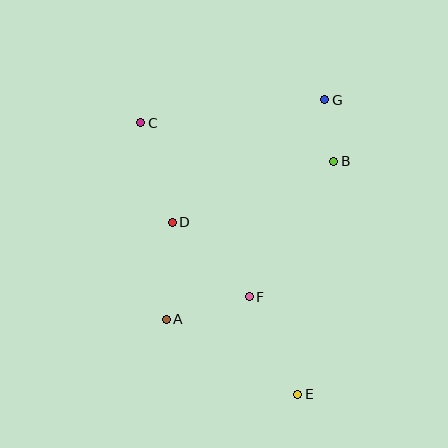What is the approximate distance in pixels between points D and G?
The distance between D and G is approximately 196 pixels.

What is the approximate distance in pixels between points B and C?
The distance between B and C is approximately 197 pixels.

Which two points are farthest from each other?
Points C and E are farthest from each other.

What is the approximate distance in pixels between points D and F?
The distance between D and F is approximately 107 pixels.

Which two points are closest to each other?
Points B and G are closest to each other.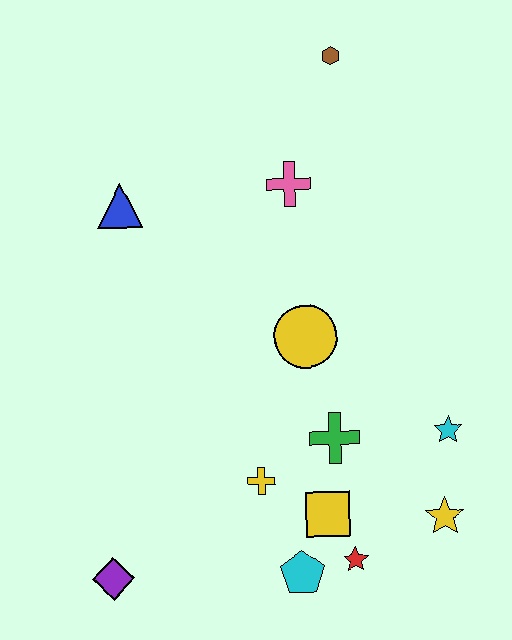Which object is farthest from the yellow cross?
The brown hexagon is farthest from the yellow cross.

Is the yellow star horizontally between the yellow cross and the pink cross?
No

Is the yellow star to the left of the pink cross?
No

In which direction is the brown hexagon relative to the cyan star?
The brown hexagon is above the cyan star.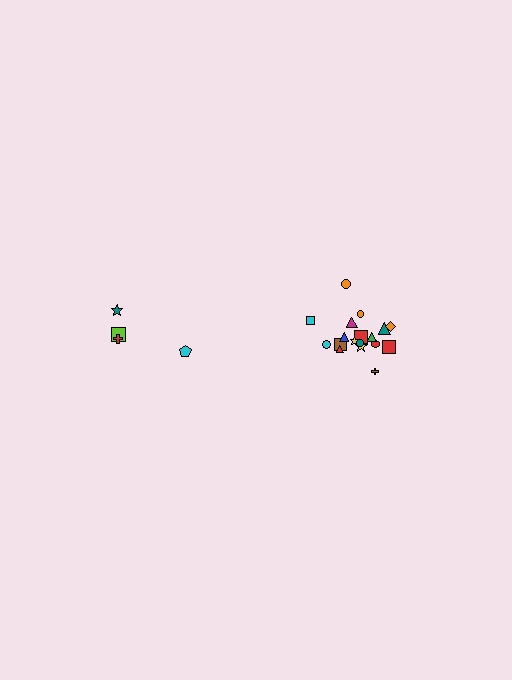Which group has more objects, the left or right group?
The right group.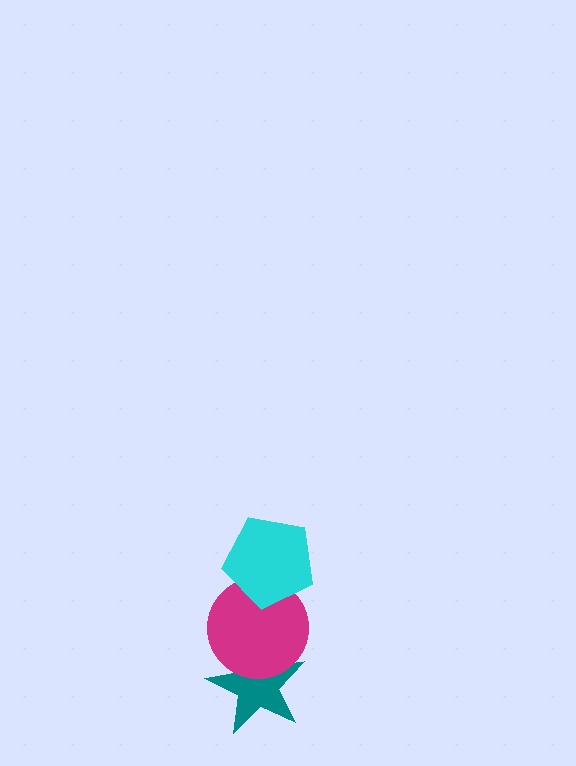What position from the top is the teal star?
The teal star is 3rd from the top.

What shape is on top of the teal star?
The magenta circle is on top of the teal star.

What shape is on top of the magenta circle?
The cyan pentagon is on top of the magenta circle.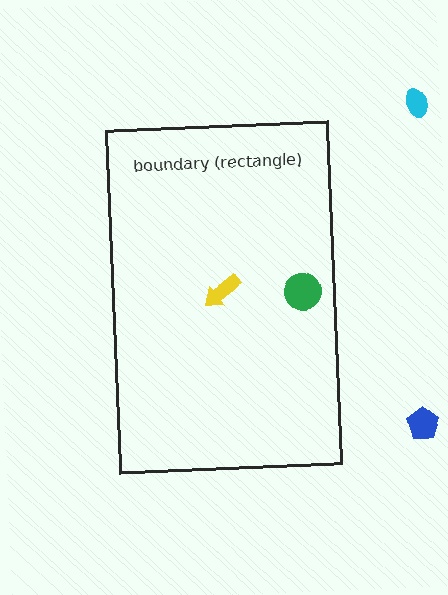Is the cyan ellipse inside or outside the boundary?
Outside.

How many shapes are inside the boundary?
2 inside, 2 outside.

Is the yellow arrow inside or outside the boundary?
Inside.